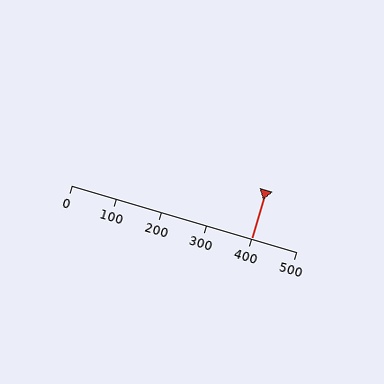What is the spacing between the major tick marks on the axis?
The major ticks are spaced 100 apart.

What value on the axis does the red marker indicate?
The marker indicates approximately 400.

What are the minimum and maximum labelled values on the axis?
The axis runs from 0 to 500.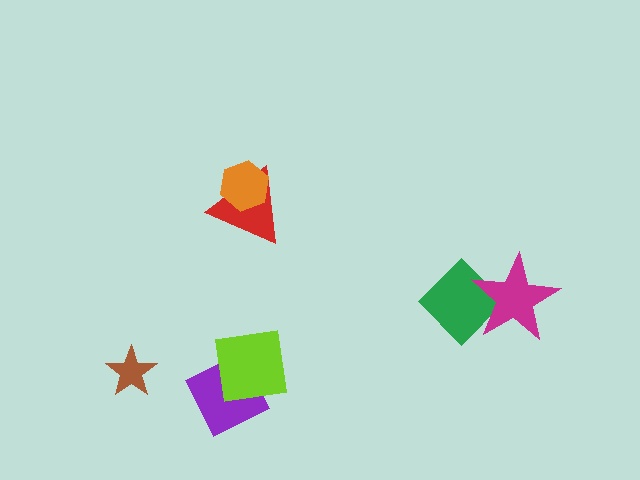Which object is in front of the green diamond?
The magenta star is in front of the green diamond.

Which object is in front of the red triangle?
The orange hexagon is in front of the red triangle.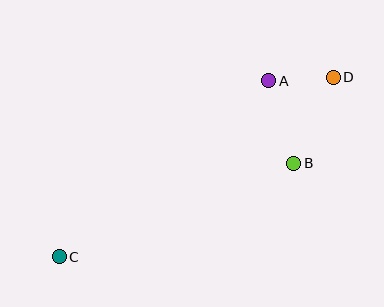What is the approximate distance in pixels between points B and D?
The distance between B and D is approximately 95 pixels.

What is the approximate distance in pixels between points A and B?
The distance between A and B is approximately 86 pixels.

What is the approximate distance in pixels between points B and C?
The distance between B and C is approximately 253 pixels.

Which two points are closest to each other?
Points A and D are closest to each other.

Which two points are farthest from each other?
Points C and D are farthest from each other.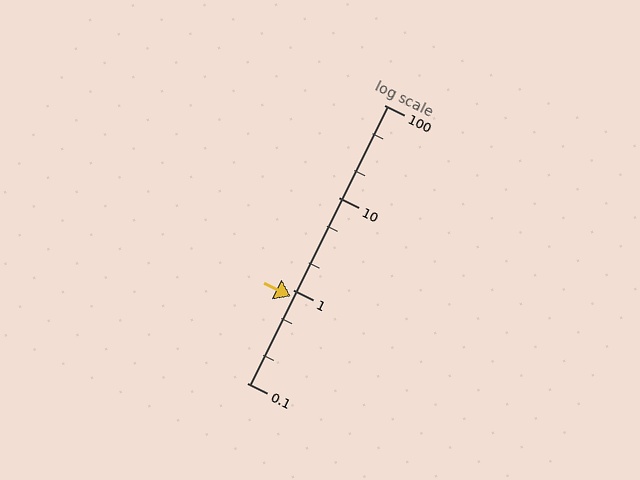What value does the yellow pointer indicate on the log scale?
The pointer indicates approximately 0.85.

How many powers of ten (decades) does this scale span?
The scale spans 3 decades, from 0.1 to 100.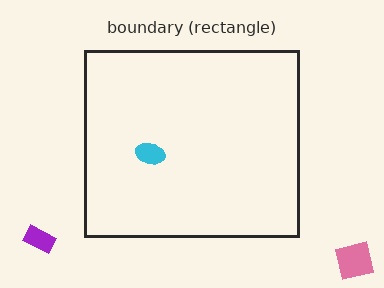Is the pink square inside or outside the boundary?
Outside.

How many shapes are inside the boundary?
1 inside, 2 outside.